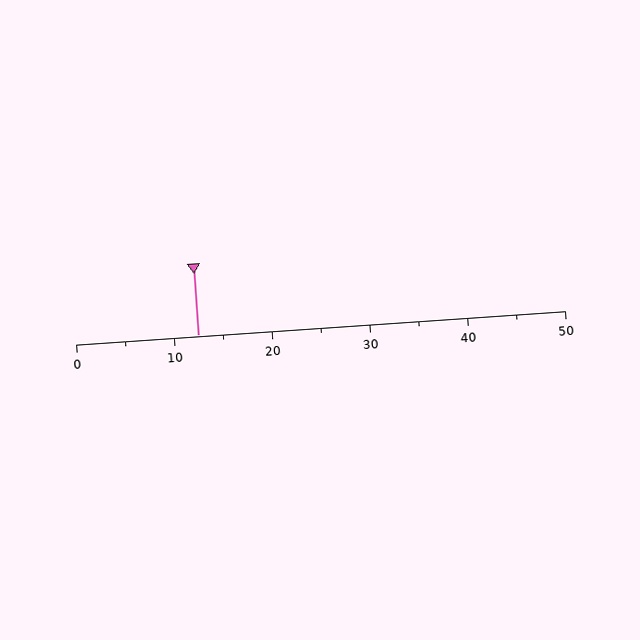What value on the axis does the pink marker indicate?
The marker indicates approximately 12.5.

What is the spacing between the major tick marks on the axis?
The major ticks are spaced 10 apart.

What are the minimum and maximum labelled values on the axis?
The axis runs from 0 to 50.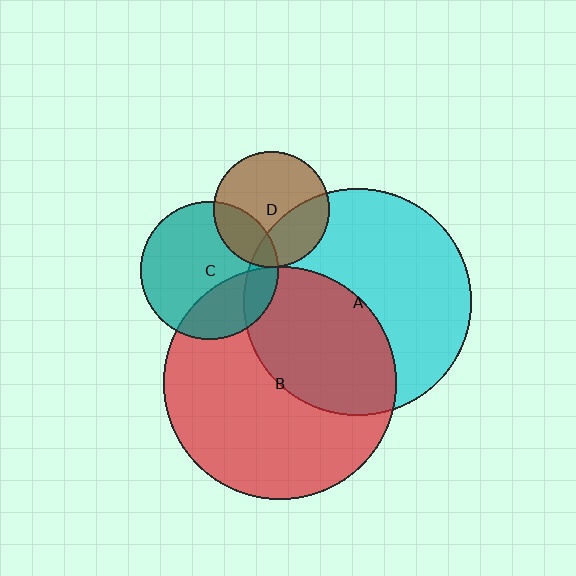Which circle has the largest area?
Circle B (red).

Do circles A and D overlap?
Yes.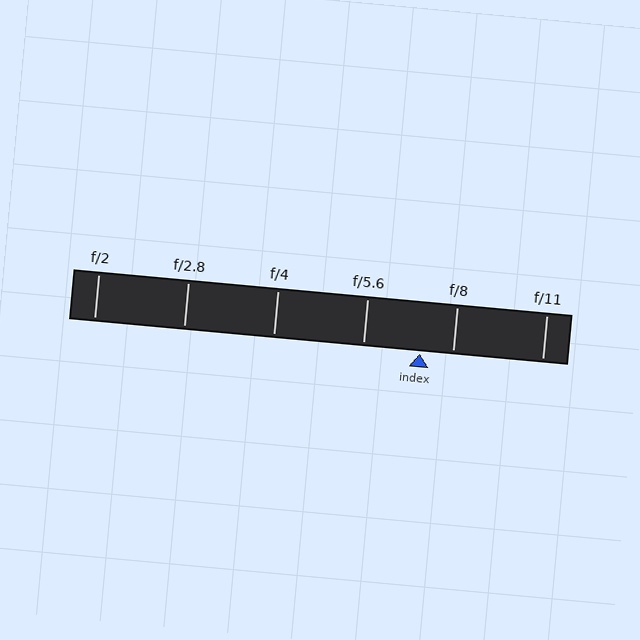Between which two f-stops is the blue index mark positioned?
The index mark is between f/5.6 and f/8.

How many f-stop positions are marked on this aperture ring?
There are 6 f-stop positions marked.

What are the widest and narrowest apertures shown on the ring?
The widest aperture shown is f/2 and the narrowest is f/11.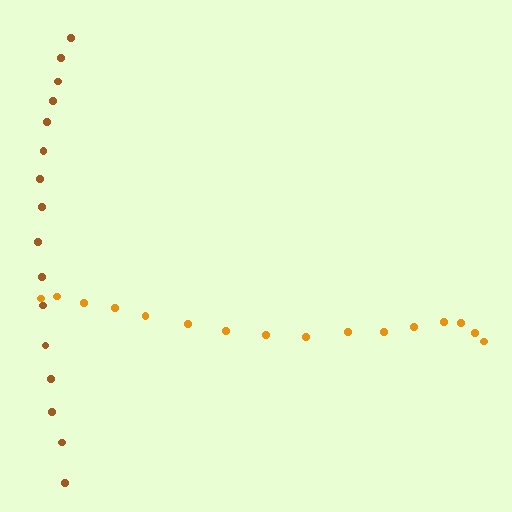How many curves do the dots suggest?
There are 2 distinct paths.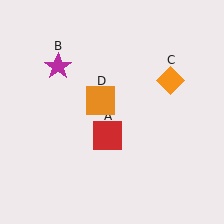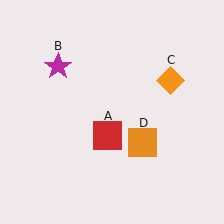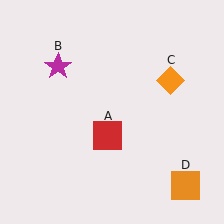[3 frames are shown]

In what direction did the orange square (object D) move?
The orange square (object D) moved down and to the right.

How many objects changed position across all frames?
1 object changed position: orange square (object D).